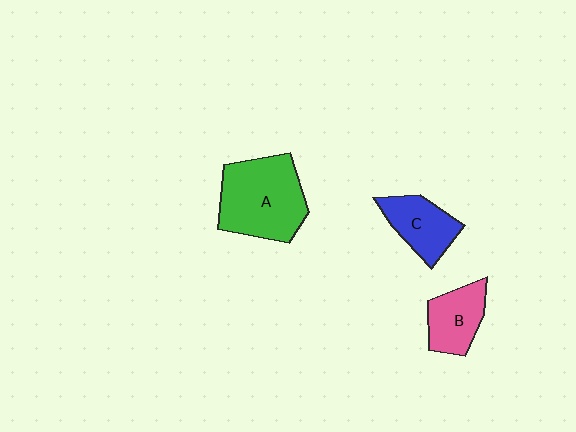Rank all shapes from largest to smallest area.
From largest to smallest: A (green), C (blue), B (pink).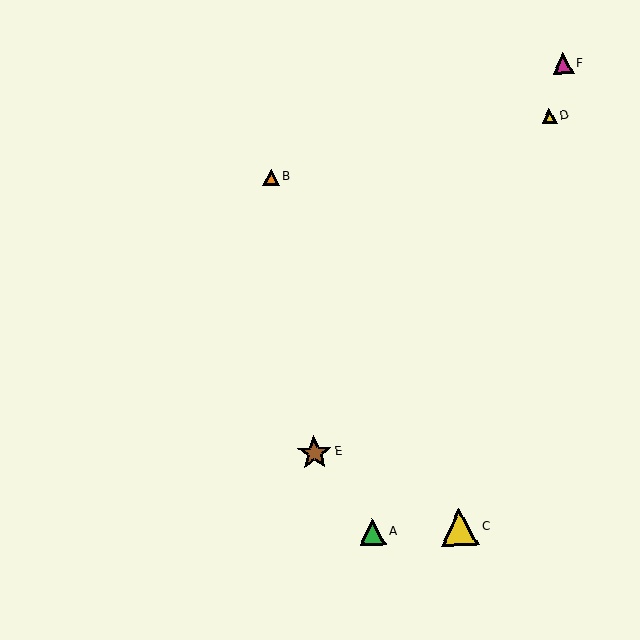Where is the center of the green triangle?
The center of the green triangle is at (373, 532).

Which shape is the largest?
The yellow triangle (labeled C) is the largest.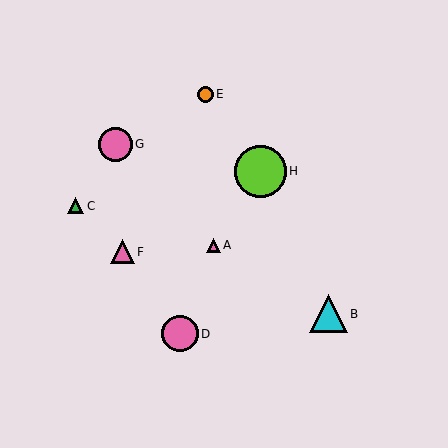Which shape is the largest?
The lime circle (labeled H) is the largest.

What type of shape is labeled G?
Shape G is a pink circle.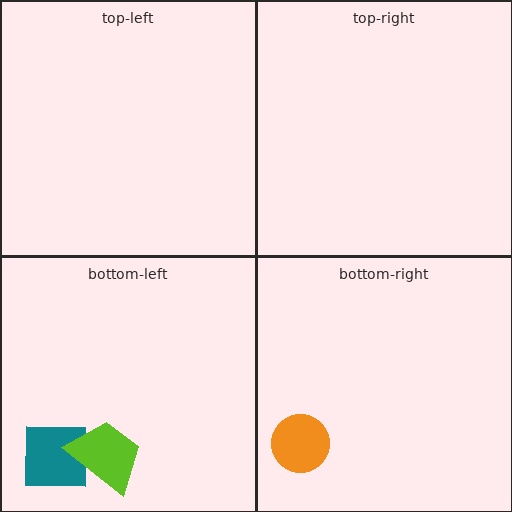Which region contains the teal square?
The bottom-left region.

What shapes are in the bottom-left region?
The teal square, the lime trapezoid.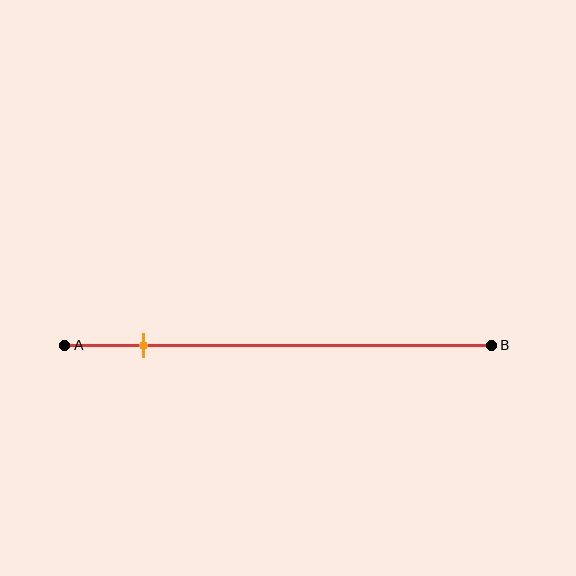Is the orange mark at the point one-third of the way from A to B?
No, the mark is at about 20% from A, not at the 33% one-third point.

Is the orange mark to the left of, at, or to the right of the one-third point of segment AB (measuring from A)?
The orange mark is to the left of the one-third point of segment AB.